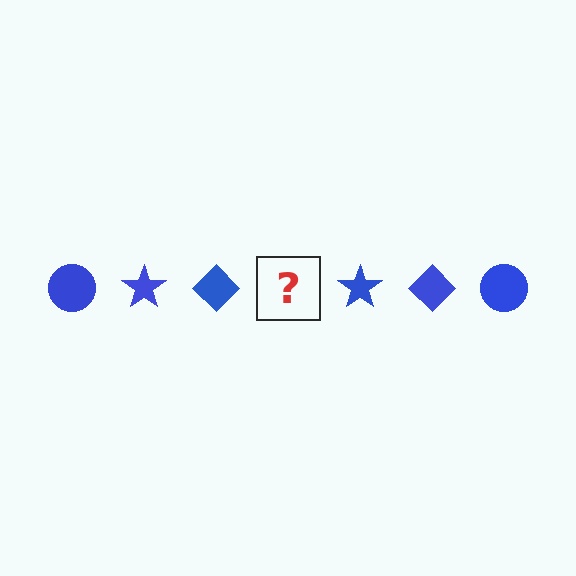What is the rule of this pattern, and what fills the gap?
The rule is that the pattern cycles through circle, star, diamond shapes in blue. The gap should be filled with a blue circle.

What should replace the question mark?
The question mark should be replaced with a blue circle.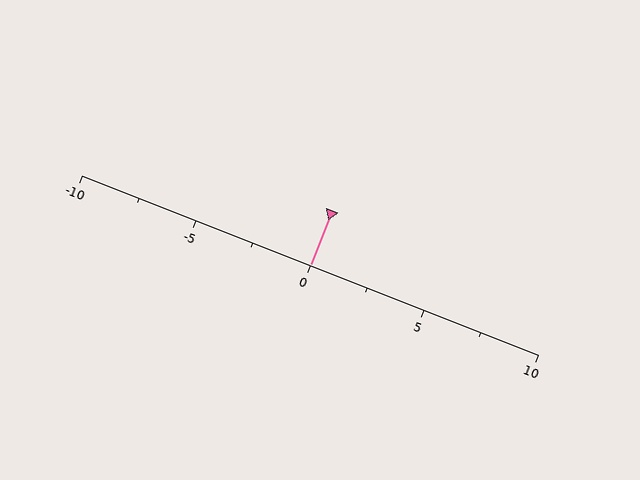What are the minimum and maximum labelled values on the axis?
The axis runs from -10 to 10.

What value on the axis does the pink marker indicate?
The marker indicates approximately 0.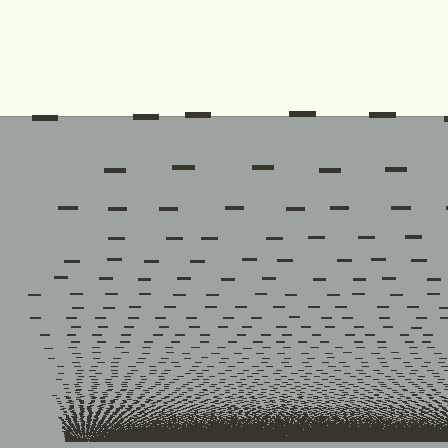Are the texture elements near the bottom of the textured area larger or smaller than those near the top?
Smaller. The gradient is inverted — elements near the bottom are smaller and denser.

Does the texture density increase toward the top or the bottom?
Density increases toward the bottom.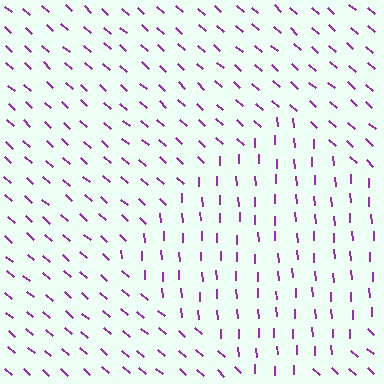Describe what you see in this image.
The image is filled with small purple line segments. A diamond region in the image has lines oriented differently from the surrounding lines, creating a visible texture boundary.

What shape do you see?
I see a diamond.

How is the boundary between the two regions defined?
The boundary is defined purely by a change in line orientation (approximately 45 degrees difference). All lines are the same color and thickness.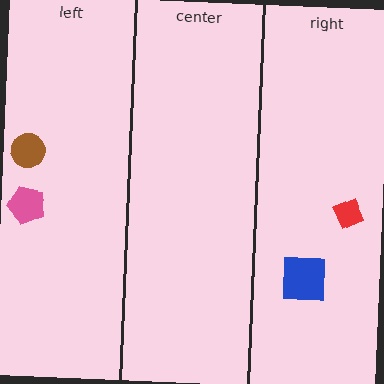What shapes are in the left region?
The pink pentagon, the brown circle.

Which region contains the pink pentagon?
The left region.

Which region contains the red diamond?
The right region.